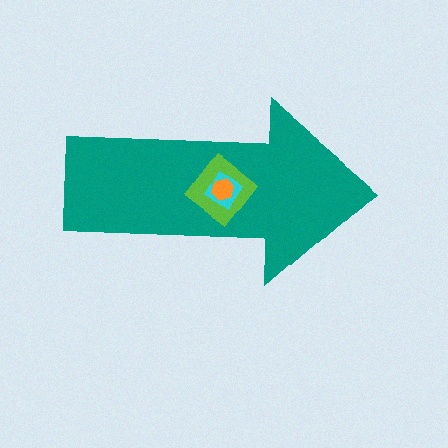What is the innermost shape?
The orange hexagon.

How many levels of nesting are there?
4.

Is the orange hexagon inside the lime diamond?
Yes.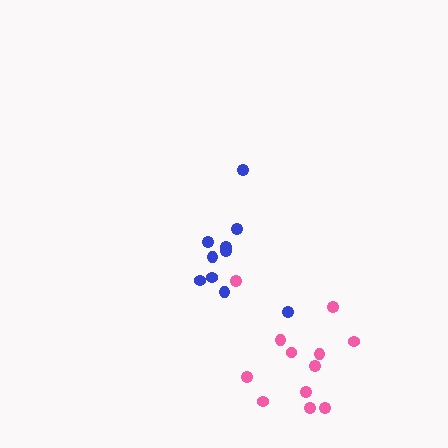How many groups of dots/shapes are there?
There are 2 groups.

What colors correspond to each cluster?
The clusters are colored: blue, pink.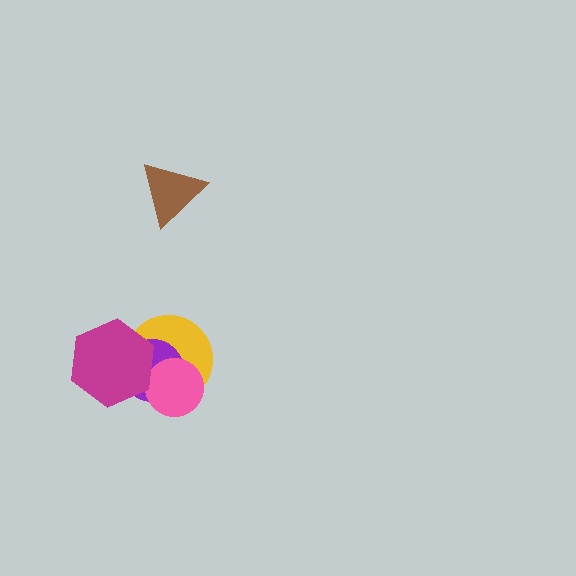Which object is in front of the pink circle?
The magenta hexagon is in front of the pink circle.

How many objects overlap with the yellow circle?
3 objects overlap with the yellow circle.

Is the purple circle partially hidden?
Yes, it is partially covered by another shape.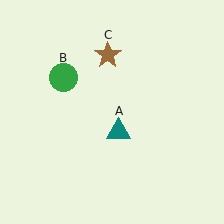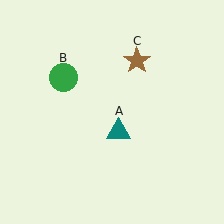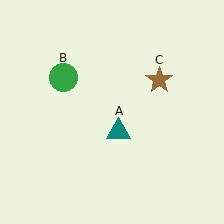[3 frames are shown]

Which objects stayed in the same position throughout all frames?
Teal triangle (object A) and green circle (object B) remained stationary.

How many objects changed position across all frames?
1 object changed position: brown star (object C).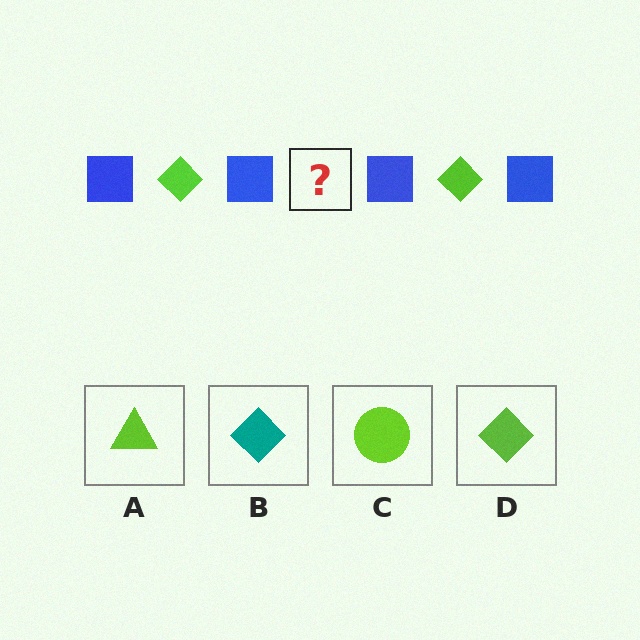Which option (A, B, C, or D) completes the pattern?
D.